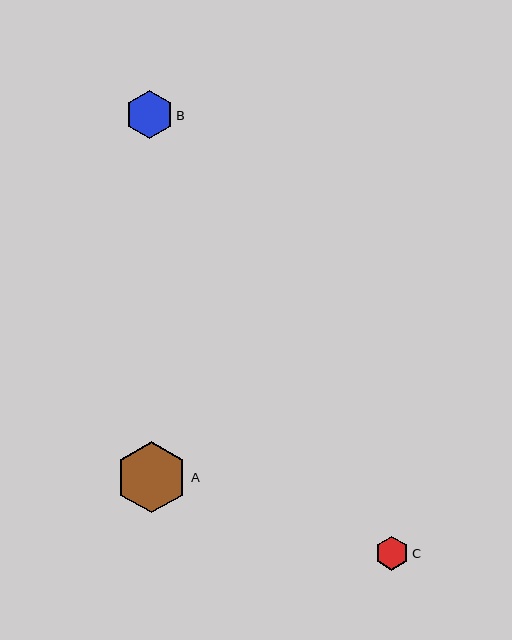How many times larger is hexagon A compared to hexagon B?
Hexagon A is approximately 1.5 times the size of hexagon B.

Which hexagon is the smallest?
Hexagon C is the smallest with a size of approximately 34 pixels.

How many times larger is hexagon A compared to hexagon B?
Hexagon A is approximately 1.5 times the size of hexagon B.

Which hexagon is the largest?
Hexagon A is the largest with a size of approximately 72 pixels.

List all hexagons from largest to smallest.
From largest to smallest: A, B, C.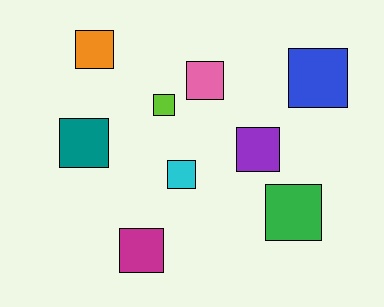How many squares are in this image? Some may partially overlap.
There are 9 squares.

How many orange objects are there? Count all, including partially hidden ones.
There is 1 orange object.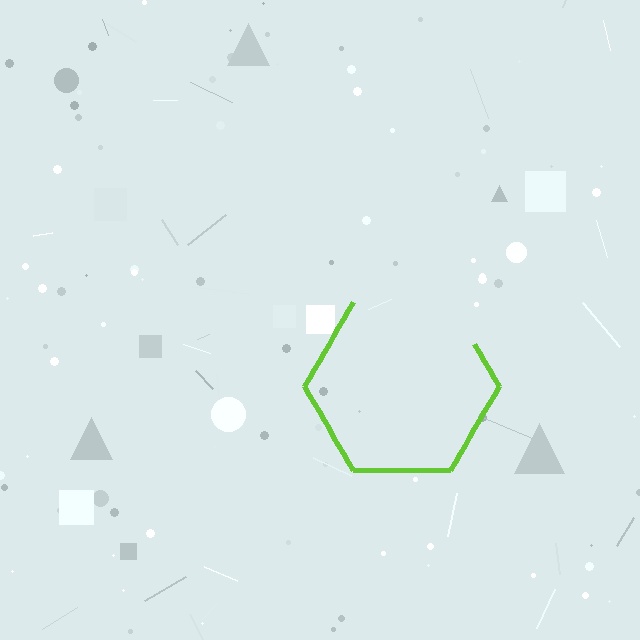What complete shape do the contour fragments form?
The contour fragments form a hexagon.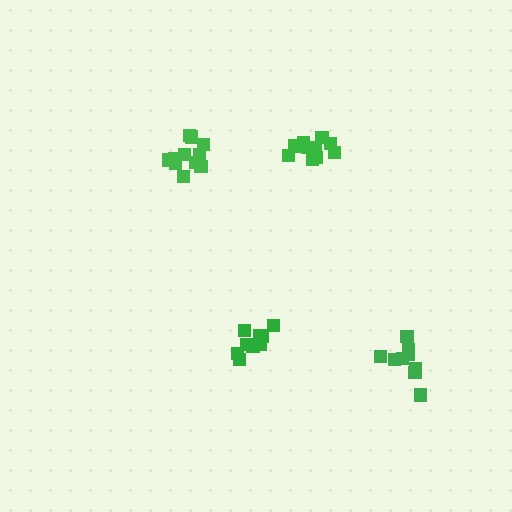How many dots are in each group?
Group 1: 9 dots, Group 2: 11 dots, Group 3: 11 dots, Group 4: 9 dots (40 total).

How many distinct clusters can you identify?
There are 4 distinct clusters.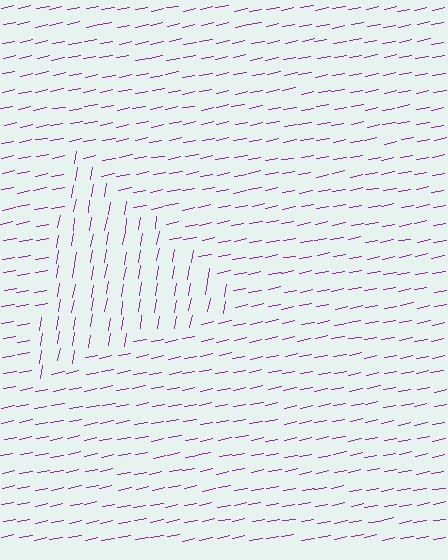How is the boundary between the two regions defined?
The boundary is defined purely by a change in line orientation (approximately 69 degrees difference). All lines are the same color and thickness.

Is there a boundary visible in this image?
Yes, there is a texture boundary formed by a change in line orientation.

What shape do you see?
I see a triangle.